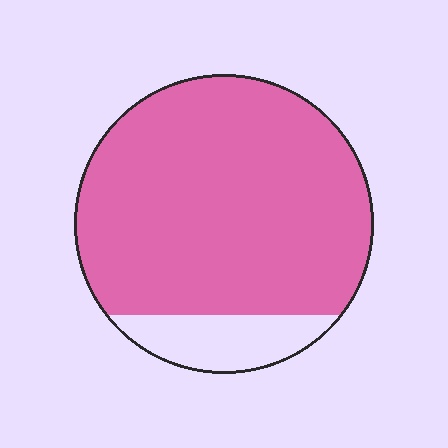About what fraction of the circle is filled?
About seven eighths (7/8).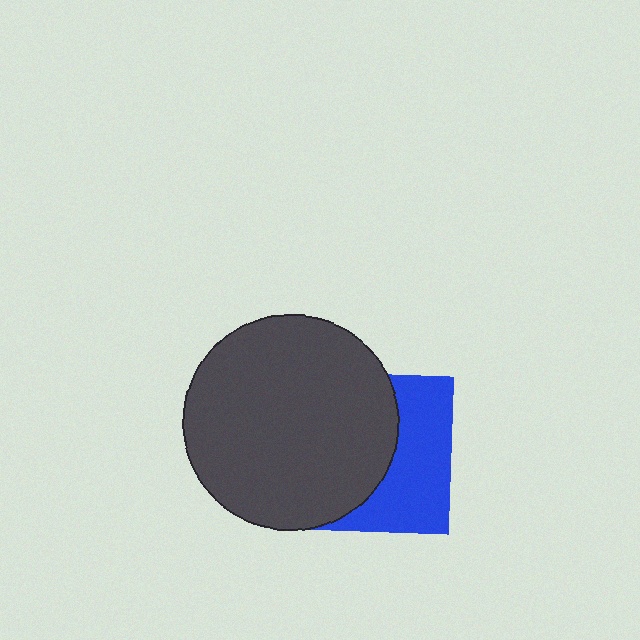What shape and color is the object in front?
The object in front is a dark gray circle.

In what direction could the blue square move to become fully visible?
The blue square could move right. That would shift it out from behind the dark gray circle entirely.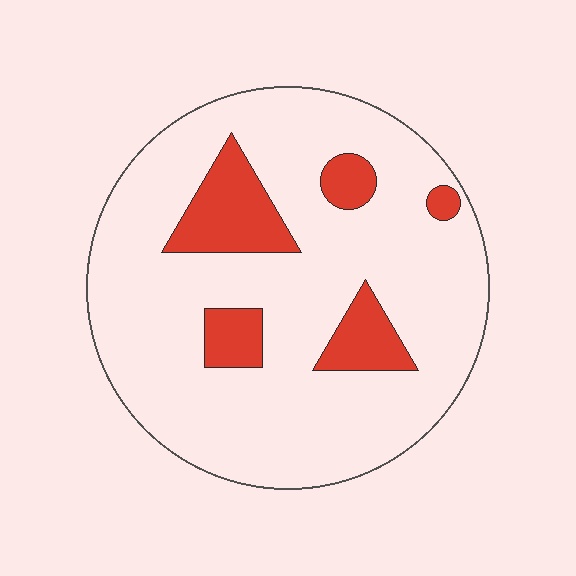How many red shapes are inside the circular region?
5.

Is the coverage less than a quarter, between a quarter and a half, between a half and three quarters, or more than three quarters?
Less than a quarter.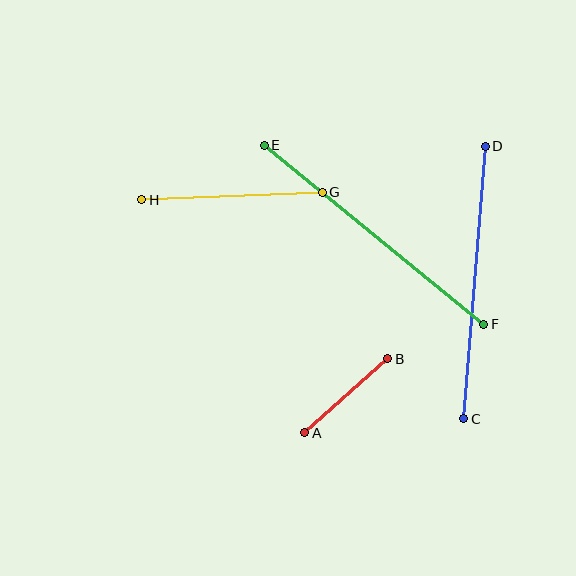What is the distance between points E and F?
The distance is approximately 283 pixels.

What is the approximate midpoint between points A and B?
The midpoint is at approximately (346, 396) pixels.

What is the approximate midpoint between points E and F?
The midpoint is at approximately (374, 235) pixels.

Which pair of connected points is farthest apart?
Points E and F are farthest apart.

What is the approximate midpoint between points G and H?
The midpoint is at approximately (232, 196) pixels.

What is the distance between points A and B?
The distance is approximately 111 pixels.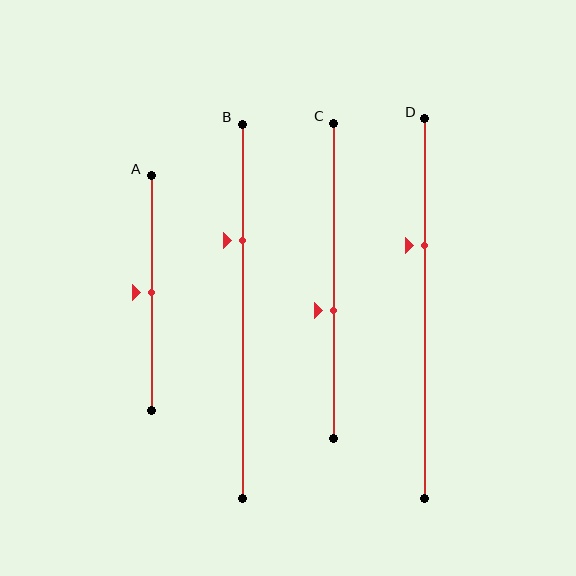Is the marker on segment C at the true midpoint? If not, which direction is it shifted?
No, the marker on segment C is shifted downward by about 9% of the segment length.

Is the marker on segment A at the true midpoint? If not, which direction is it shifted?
Yes, the marker on segment A is at the true midpoint.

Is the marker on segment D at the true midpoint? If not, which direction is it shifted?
No, the marker on segment D is shifted upward by about 17% of the segment length.